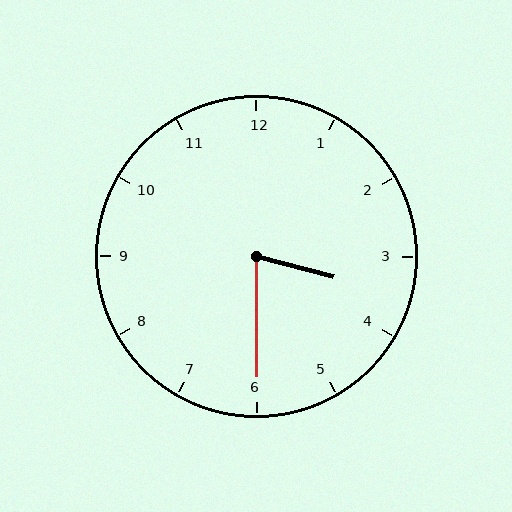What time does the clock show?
3:30.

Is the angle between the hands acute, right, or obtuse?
It is acute.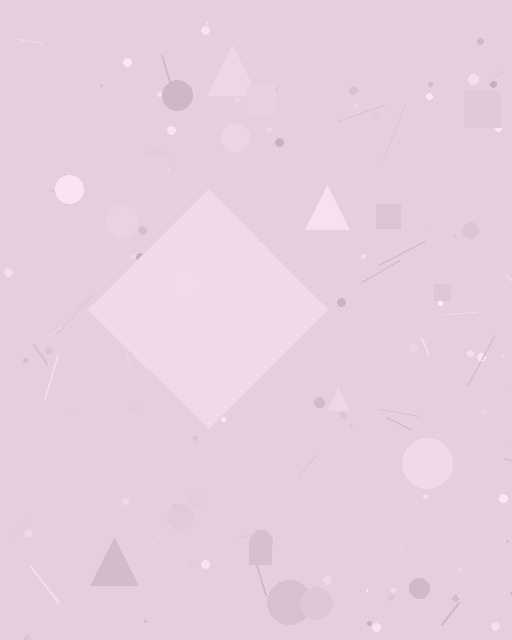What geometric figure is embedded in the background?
A diamond is embedded in the background.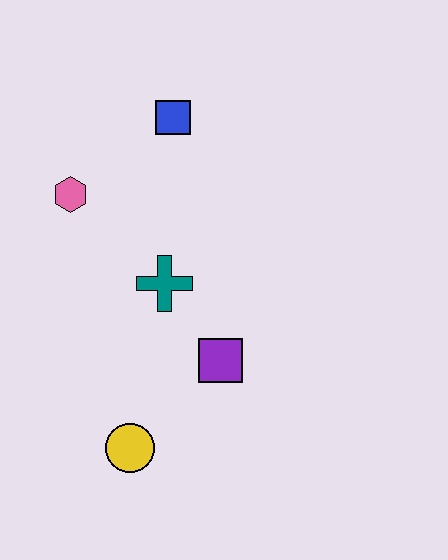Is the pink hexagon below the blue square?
Yes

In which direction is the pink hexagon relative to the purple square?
The pink hexagon is above the purple square.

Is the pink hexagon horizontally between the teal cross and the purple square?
No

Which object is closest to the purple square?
The teal cross is closest to the purple square.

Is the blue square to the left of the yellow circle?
No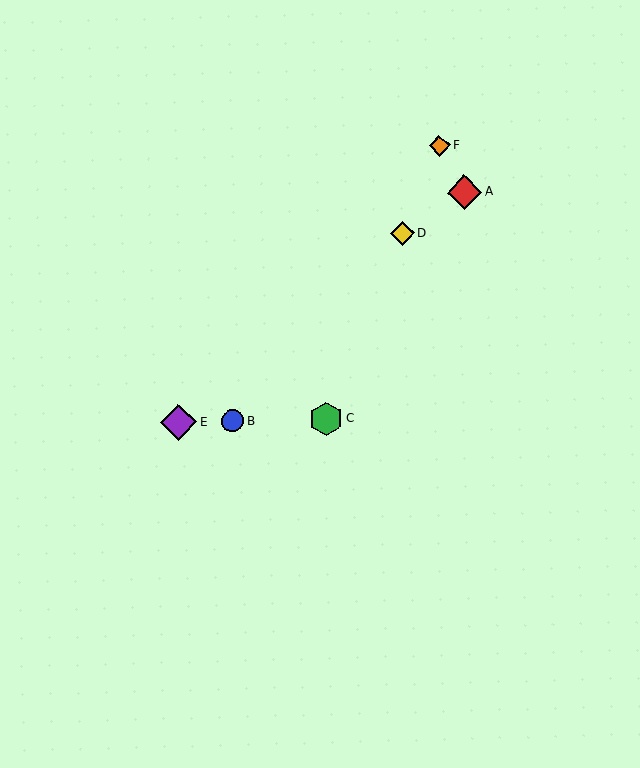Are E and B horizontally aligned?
Yes, both are at y≈423.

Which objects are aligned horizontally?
Objects B, C, E are aligned horizontally.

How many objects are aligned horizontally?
3 objects (B, C, E) are aligned horizontally.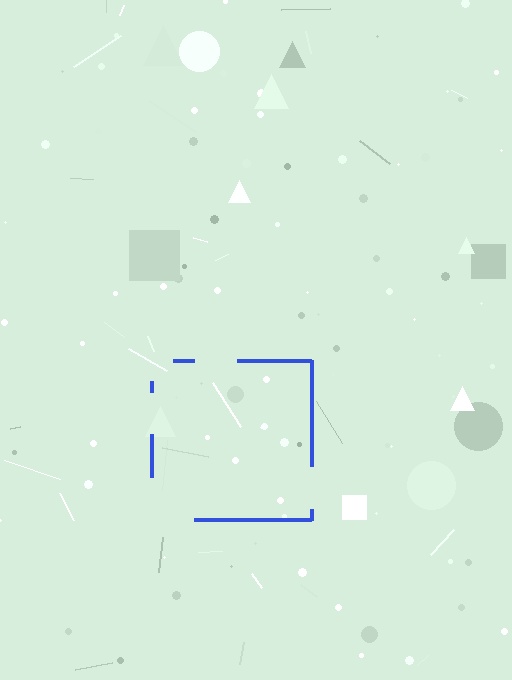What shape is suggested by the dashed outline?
The dashed outline suggests a square.